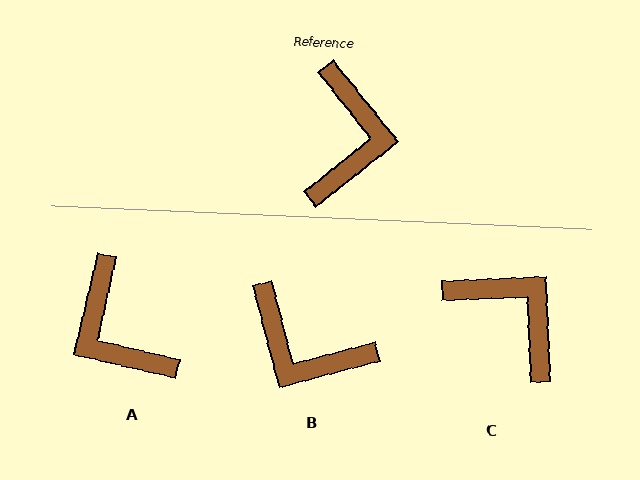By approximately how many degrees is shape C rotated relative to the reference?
Approximately 54 degrees counter-clockwise.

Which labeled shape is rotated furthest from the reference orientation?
A, about 142 degrees away.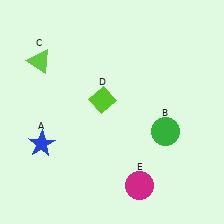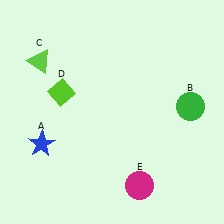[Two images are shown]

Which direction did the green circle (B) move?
The green circle (B) moved up.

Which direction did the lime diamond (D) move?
The lime diamond (D) moved left.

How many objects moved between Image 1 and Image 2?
2 objects moved between the two images.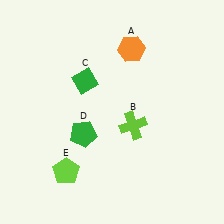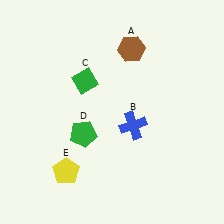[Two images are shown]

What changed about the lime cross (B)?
In Image 1, B is lime. In Image 2, it changed to blue.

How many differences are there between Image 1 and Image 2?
There are 3 differences between the two images.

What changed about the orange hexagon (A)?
In Image 1, A is orange. In Image 2, it changed to brown.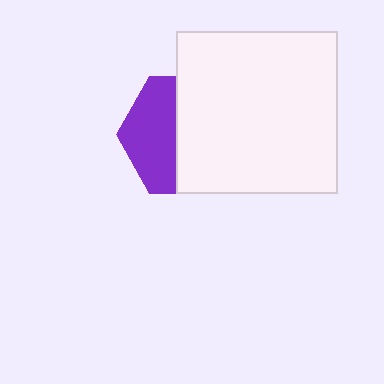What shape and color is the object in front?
The object in front is a white square.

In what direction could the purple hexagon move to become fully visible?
The purple hexagon could move left. That would shift it out from behind the white square entirely.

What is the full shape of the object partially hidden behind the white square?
The partially hidden object is a purple hexagon.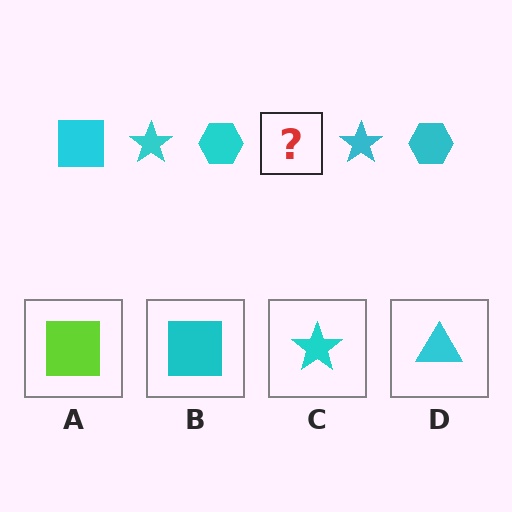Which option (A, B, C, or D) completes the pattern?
B.